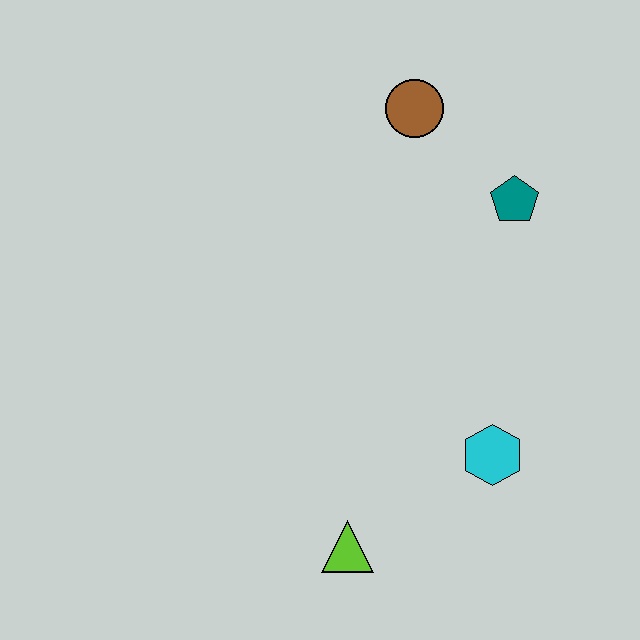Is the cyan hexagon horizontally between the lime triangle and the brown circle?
No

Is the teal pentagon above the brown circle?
No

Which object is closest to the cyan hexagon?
The lime triangle is closest to the cyan hexagon.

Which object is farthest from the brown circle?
The lime triangle is farthest from the brown circle.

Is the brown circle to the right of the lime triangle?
Yes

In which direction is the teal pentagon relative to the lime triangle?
The teal pentagon is above the lime triangle.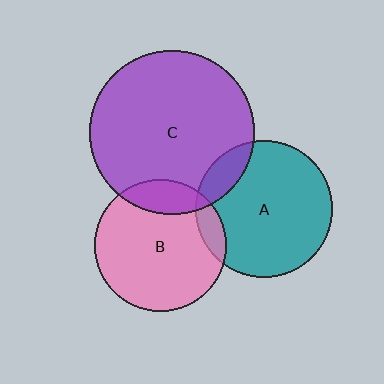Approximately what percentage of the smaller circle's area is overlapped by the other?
Approximately 15%.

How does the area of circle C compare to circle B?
Approximately 1.5 times.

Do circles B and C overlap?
Yes.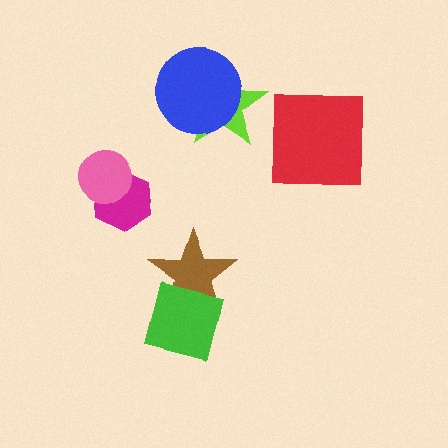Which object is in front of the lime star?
The blue circle is in front of the lime star.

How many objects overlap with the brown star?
1 object overlaps with the brown star.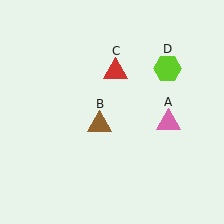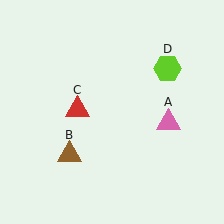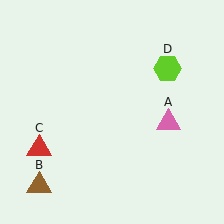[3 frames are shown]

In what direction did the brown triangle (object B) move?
The brown triangle (object B) moved down and to the left.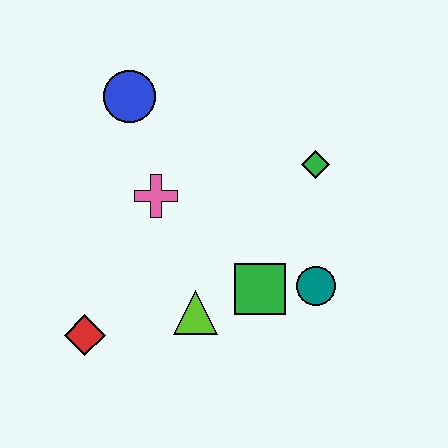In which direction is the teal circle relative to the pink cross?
The teal circle is to the right of the pink cross.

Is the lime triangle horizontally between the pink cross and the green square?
Yes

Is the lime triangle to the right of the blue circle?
Yes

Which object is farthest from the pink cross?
The teal circle is farthest from the pink cross.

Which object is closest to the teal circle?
The green square is closest to the teal circle.